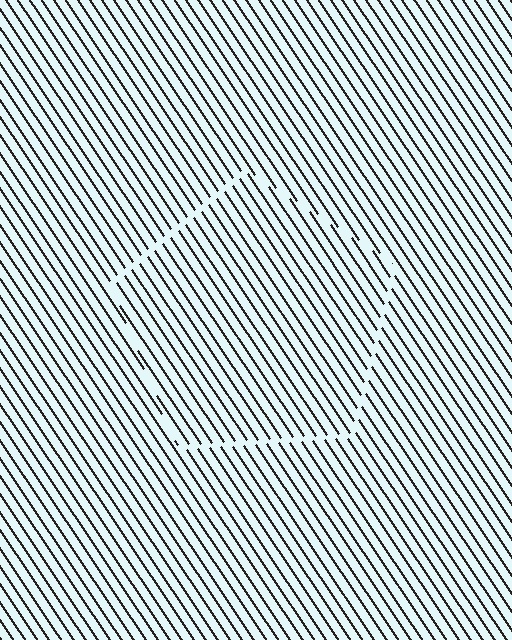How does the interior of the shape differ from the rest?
The interior of the shape contains the same grating, shifted by half a period — the contour is defined by the phase discontinuity where line-ends from the inner and outer gratings abut.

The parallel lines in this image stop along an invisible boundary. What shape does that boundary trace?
An illusory pentagon. The interior of the shape contains the same grating, shifted by half a period — the contour is defined by the phase discontinuity where line-ends from the inner and outer gratings abut.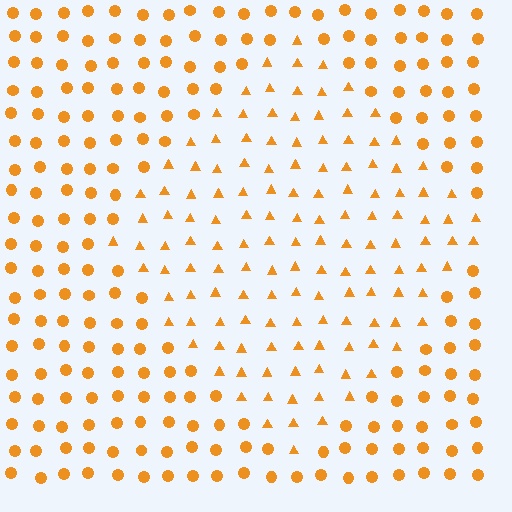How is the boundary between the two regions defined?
The boundary is defined by a change in element shape: triangles inside vs. circles outside. All elements share the same color and spacing.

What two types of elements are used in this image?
The image uses triangles inside the diamond region and circles outside it.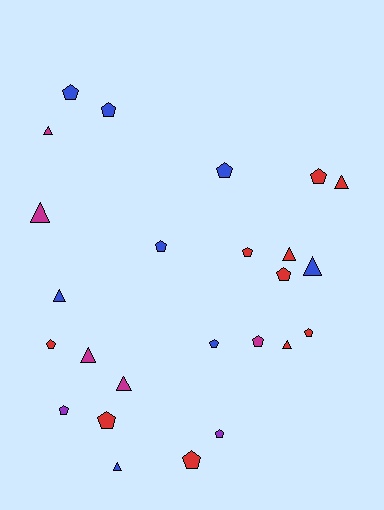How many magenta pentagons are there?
There is 1 magenta pentagon.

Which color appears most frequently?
Red, with 10 objects.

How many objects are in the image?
There are 25 objects.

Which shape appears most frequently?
Pentagon, with 15 objects.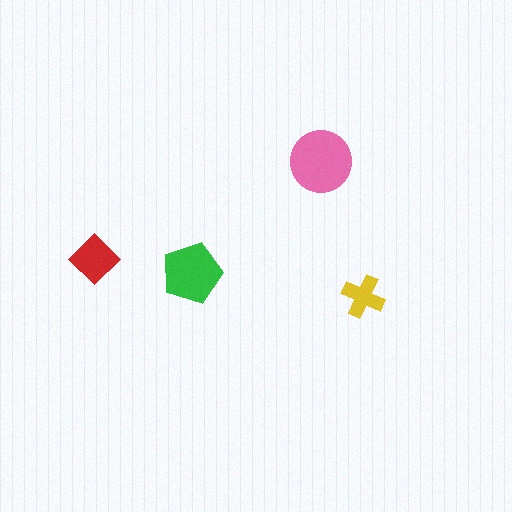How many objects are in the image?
There are 4 objects in the image.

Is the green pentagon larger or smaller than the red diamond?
Larger.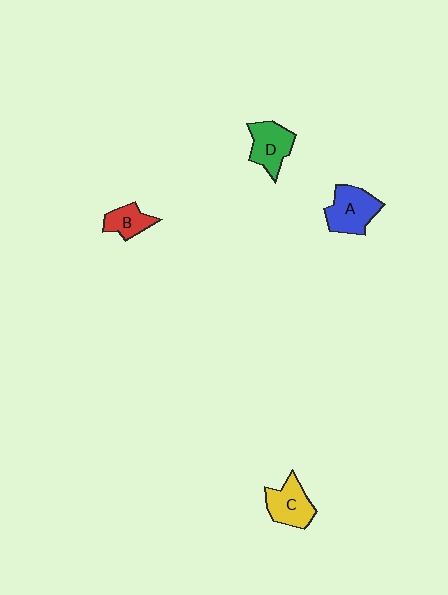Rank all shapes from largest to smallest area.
From largest to smallest: A (blue), D (green), C (yellow), B (red).